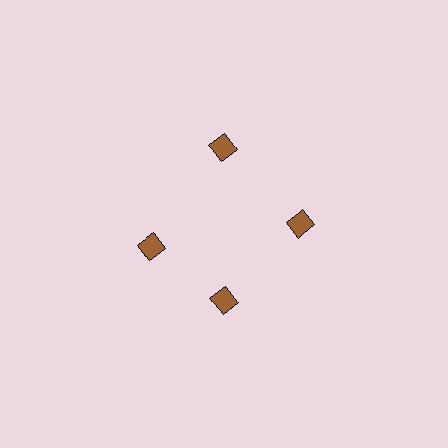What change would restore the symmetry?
The symmetry would be restored by rotating it back into even spacing with its neighbors so that all 4 squares sit at equal angles and equal distance from the center.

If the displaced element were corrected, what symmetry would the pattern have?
It would have 4-fold rotational symmetry — the pattern would map onto itself every 90 degrees.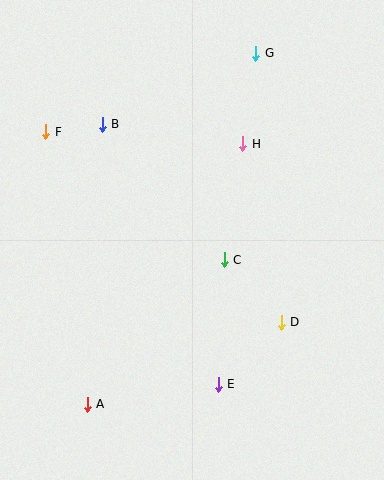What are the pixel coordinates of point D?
Point D is at (281, 322).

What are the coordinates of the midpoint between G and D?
The midpoint between G and D is at (268, 188).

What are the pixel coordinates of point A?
Point A is at (87, 404).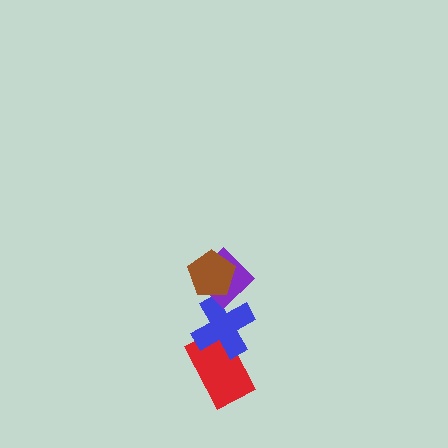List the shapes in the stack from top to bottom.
From top to bottom: the brown pentagon, the purple diamond, the blue cross, the red rectangle.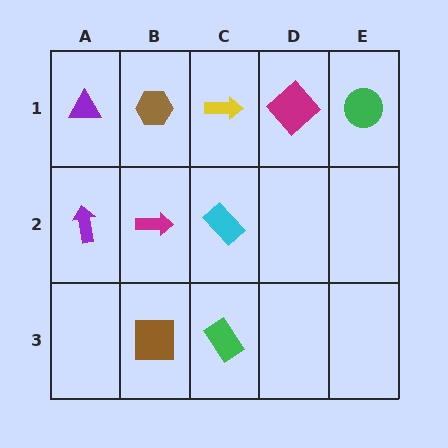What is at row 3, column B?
A brown square.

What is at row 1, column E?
A green circle.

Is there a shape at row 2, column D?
No, that cell is empty.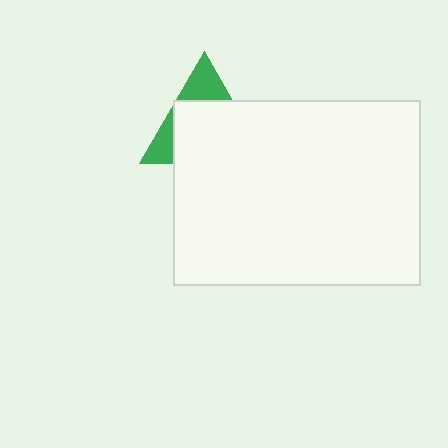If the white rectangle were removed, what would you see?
You would see the complete green triangle.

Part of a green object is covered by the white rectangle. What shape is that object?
It is a triangle.